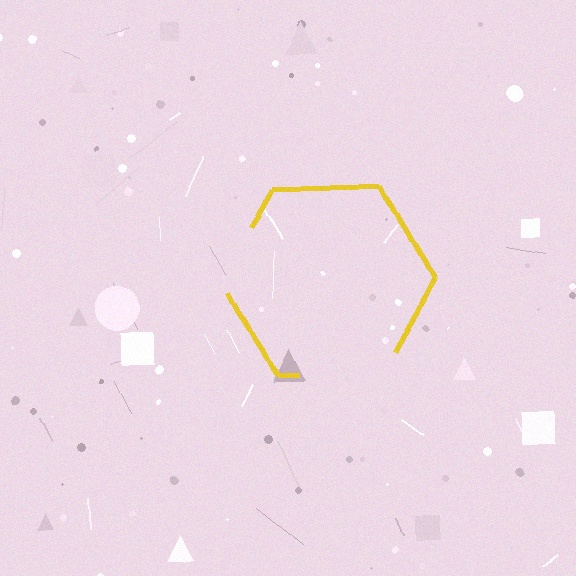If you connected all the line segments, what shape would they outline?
They would outline a hexagon.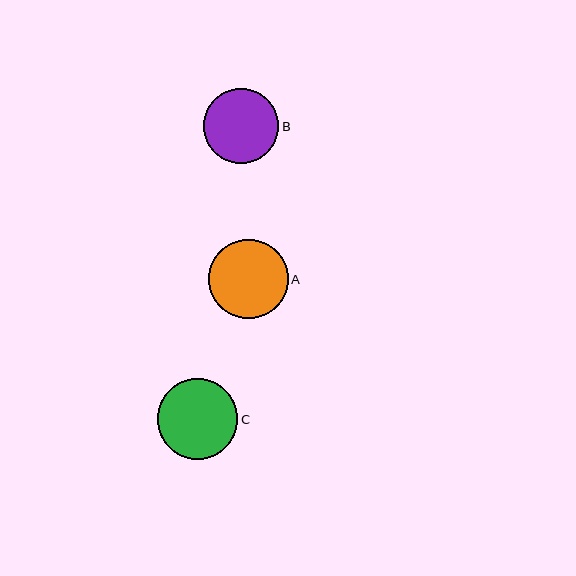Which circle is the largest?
Circle C is the largest with a size of approximately 80 pixels.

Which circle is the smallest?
Circle B is the smallest with a size of approximately 75 pixels.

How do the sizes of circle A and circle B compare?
Circle A and circle B are approximately the same size.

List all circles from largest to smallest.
From largest to smallest: C, A, B.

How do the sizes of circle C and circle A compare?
Circle C and circle A are approximately the same size.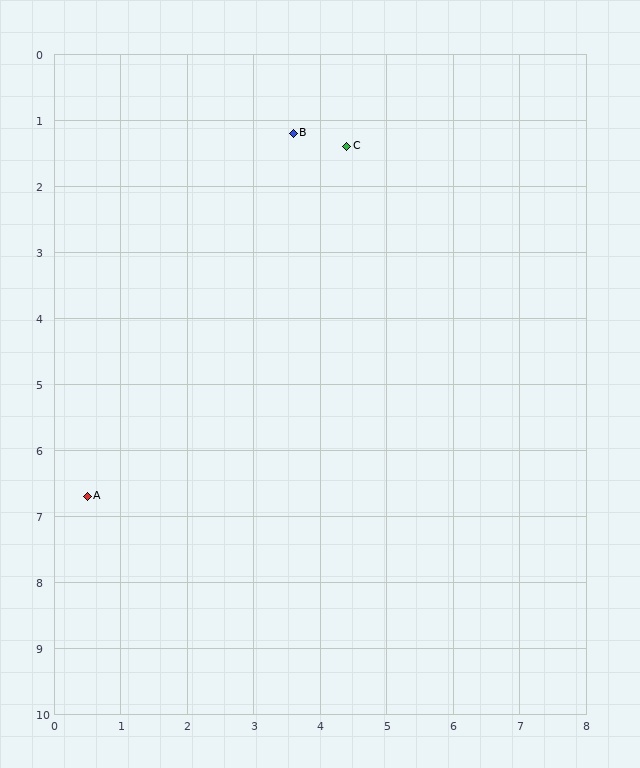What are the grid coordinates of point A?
Point A is at approximately (0.5, 6.7).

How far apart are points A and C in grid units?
Points A and C are about 6.6 grid units apart.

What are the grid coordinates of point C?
Point C is at approximately (4.4, 1.4).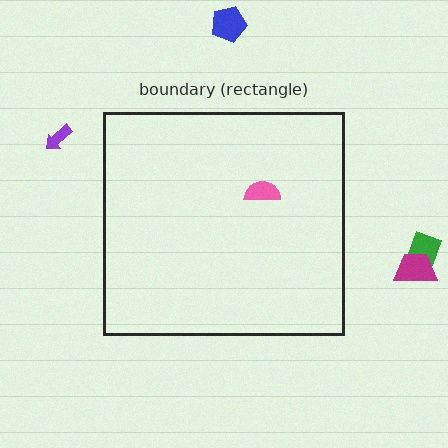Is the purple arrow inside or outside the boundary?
Outside.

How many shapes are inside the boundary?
1 inside, 4 outside.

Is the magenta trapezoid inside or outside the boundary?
Outside.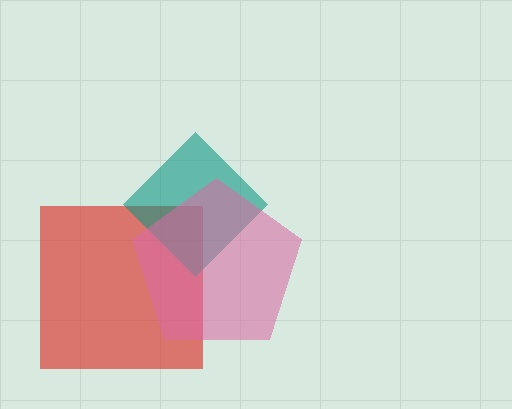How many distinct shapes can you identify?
There are 3 distinct shapes: a red square, a teal diamond, a pink pentagon.